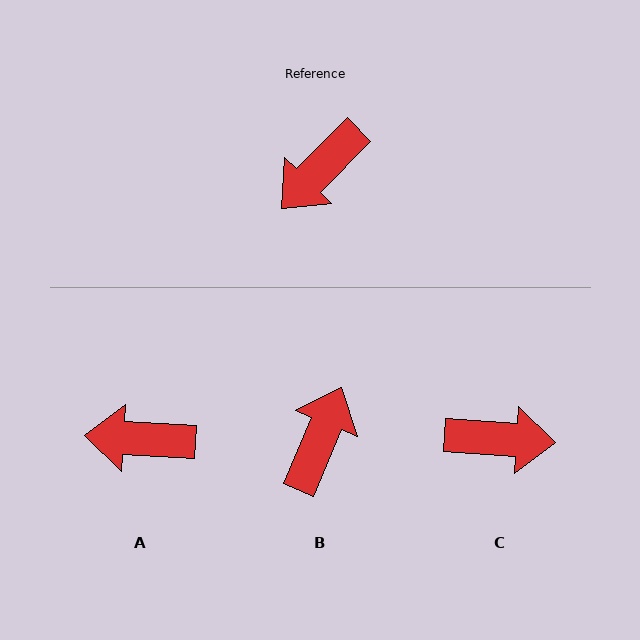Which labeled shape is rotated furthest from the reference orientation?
B, about 158 degrees away.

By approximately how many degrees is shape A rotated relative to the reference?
Approximately 48 degrees clockwise.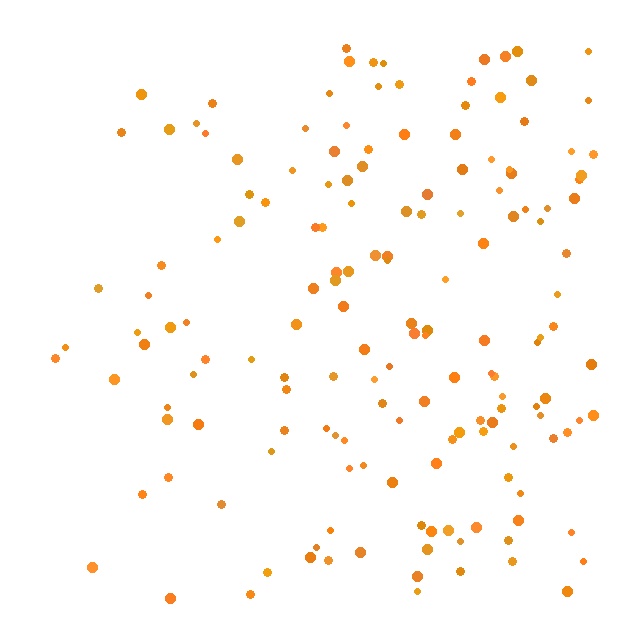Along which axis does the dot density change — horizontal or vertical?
Horizontal.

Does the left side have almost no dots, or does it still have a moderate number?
Still a moderate number, just noticeably fewer than the right.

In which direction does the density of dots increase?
From left to right, with the right side densest.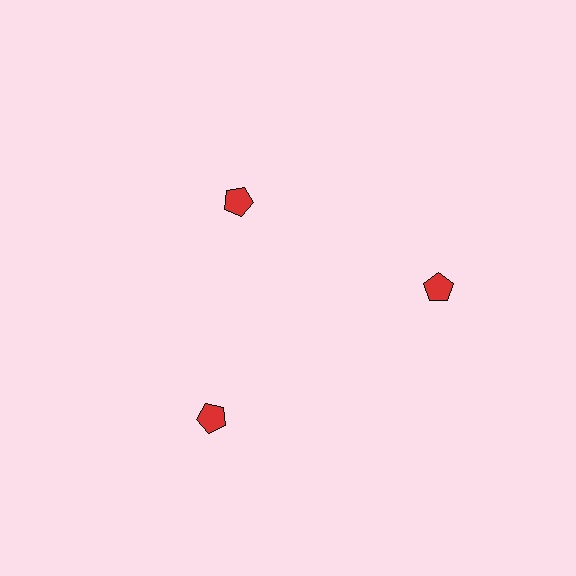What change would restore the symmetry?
The symmetry would be restored by moving it outward, back onto the ring so that all 3 pentagons sit at equal angles and equal distance from the center.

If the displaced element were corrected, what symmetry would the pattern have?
It would have 3-fold rotational symmetry — the pattern would map onto itself every 120 degrees.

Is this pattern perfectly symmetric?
No. The 3 red pentagons are arranged in a ring, but one element near the 11 o'clock position is pulled inward toward the center, breaking the 3-fold rotational symmetry.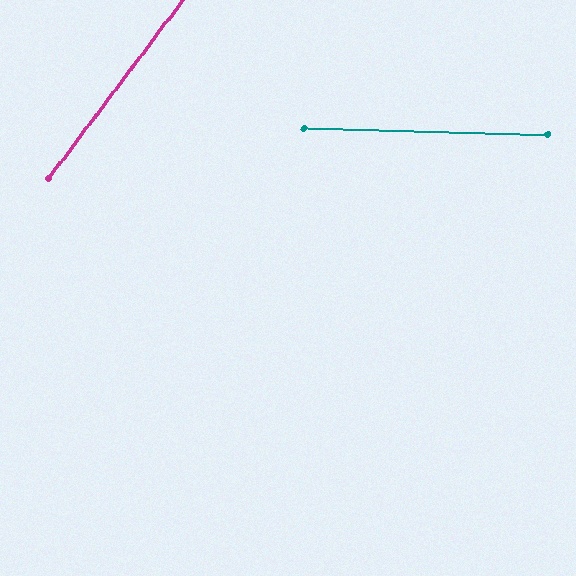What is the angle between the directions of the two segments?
Approximately 54 degrees.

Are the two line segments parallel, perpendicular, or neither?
Neither parallel nor perpendicular — they differ by about 54°.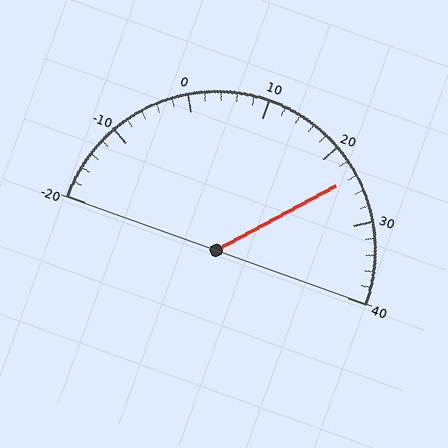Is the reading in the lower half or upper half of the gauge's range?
The reading is in the upper half of the range (-20 to 40).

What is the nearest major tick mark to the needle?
The nearest major tick mark is 20.